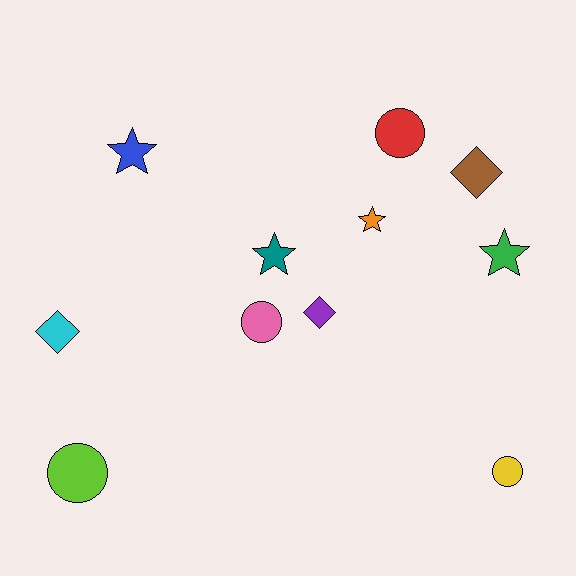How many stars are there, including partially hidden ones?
There are 4 stars.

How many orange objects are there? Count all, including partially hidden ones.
There is 1 orange object.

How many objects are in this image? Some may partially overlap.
There are 11 objects.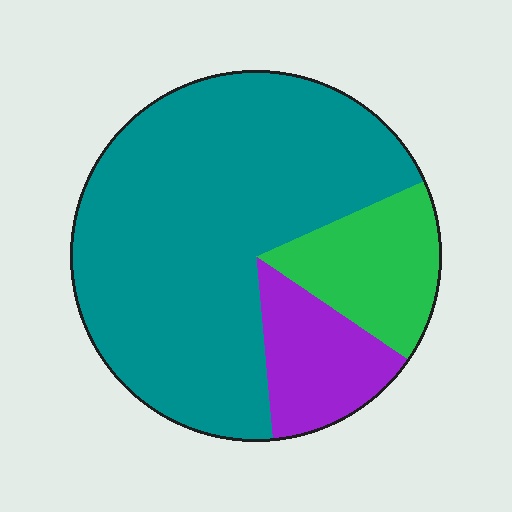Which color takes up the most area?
Teal, at roughly 70%.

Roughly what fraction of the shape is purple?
Purple takes up about one eighth (1/8) of the shape.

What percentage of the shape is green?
Green covers about 15% of the shape.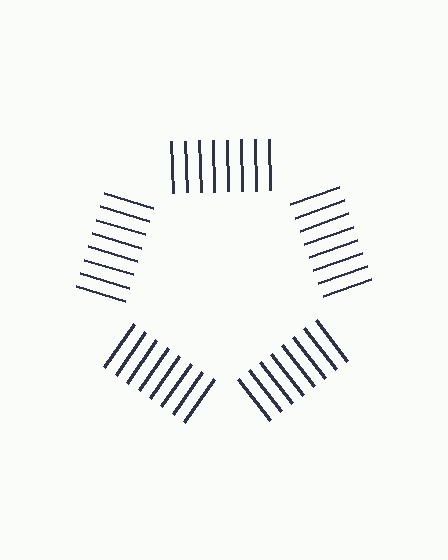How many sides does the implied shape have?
5 sides — the line-ends trace a pentagon.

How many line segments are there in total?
40 — 8 along each of the 5 edges.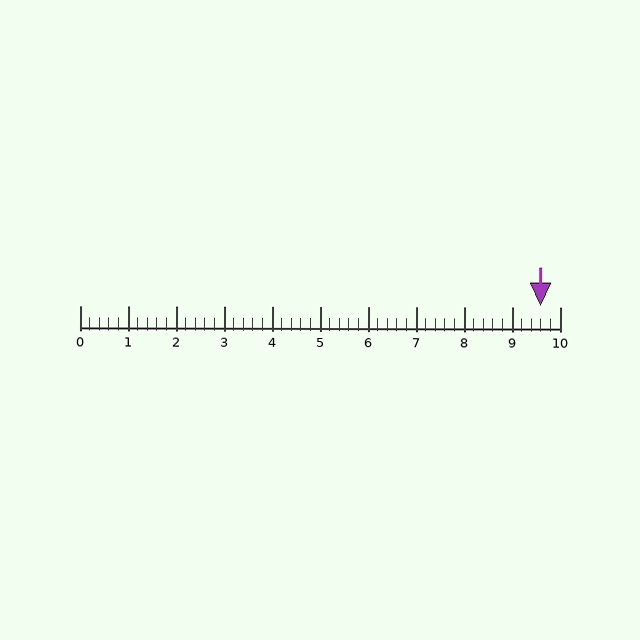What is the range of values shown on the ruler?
The ruler shows values from 0 to 10.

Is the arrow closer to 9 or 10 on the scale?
The arrow is closer to 10.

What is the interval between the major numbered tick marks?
The major tick marks are spaced 1 units apart.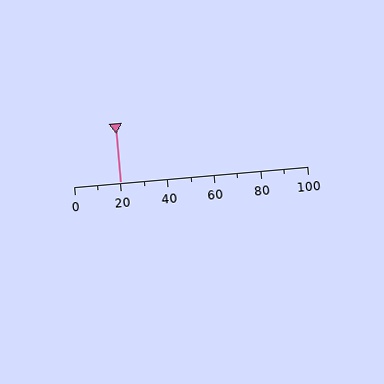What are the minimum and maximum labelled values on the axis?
The axis runs from 0 to 100.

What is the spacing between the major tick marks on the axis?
The major ticks are spaced 20 apart.